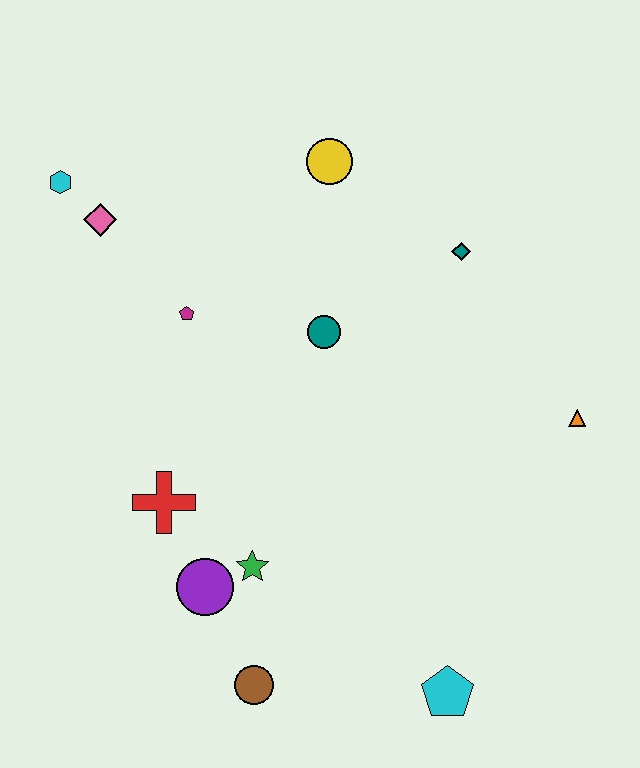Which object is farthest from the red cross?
The orange triangle is farthest from the red cross.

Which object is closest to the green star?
The purple circle is closest to the green star.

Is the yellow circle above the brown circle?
Yes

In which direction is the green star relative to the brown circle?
The green star is above the brown circle.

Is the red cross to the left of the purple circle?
Yes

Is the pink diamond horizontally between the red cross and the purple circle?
No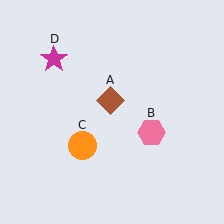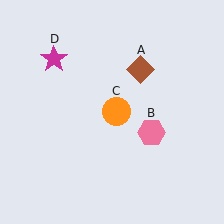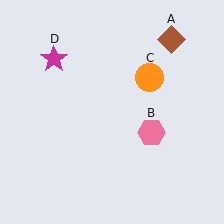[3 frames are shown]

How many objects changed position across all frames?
2 objects changed position: brown diamond (object A), orange circle (object C).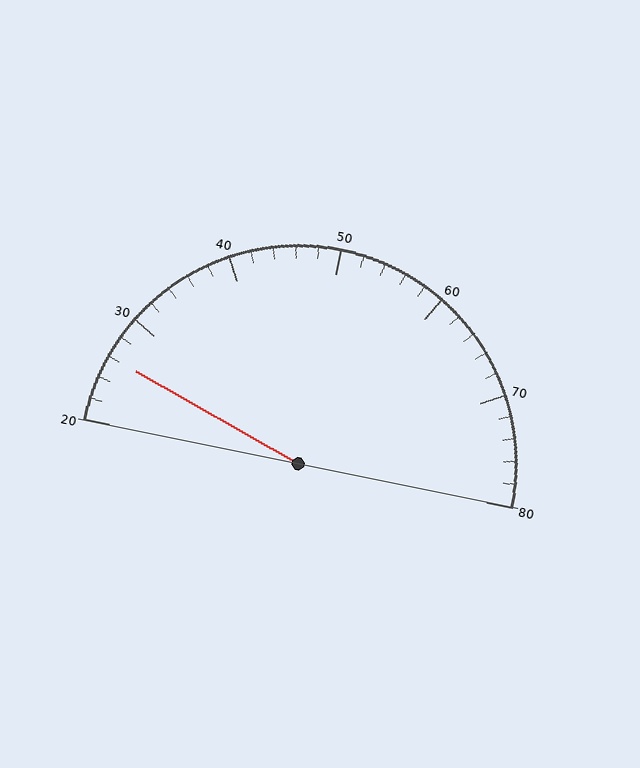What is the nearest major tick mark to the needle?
The nearest major tick mark is 30.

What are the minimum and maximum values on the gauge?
The gauge ranges from 20 to 80.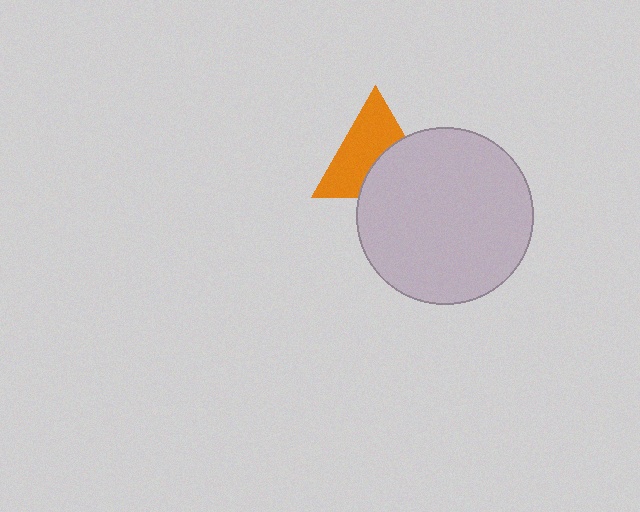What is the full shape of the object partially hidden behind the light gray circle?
The partially hidden object is an orange triangle.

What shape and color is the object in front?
The object in front is a light gray circle.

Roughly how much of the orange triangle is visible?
About half of it is visible (roughly 59%).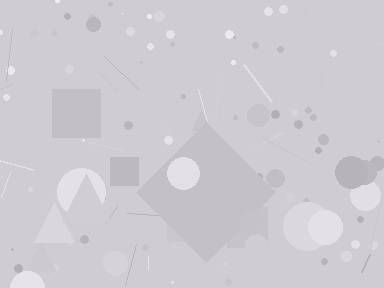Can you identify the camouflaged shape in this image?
The camouflaged shape is a diamond.